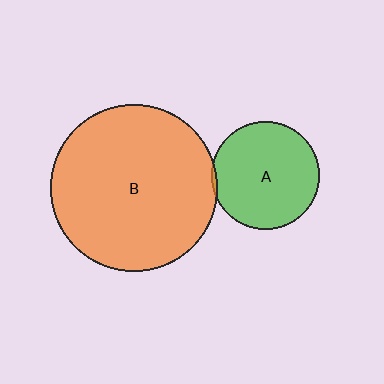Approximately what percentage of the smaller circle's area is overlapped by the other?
Approximately 5%.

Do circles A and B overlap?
Yes.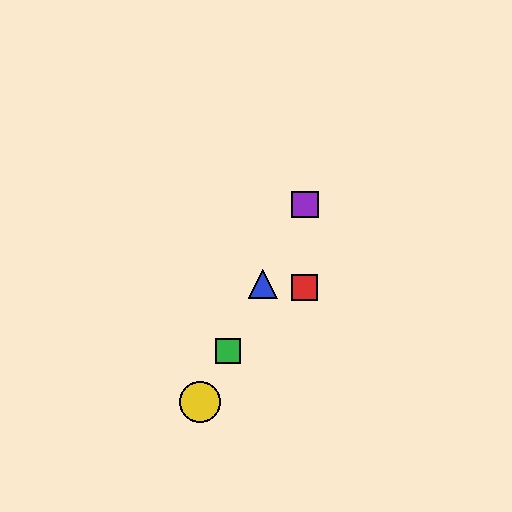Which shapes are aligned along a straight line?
The blue triangle, the green square, the yellow circle, the purple square are aligned along a straight line.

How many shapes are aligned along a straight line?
4 shapes (the blue triangle, the green square, the yellow circle, the purple square) are aligned along a straight line.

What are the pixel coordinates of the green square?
The green square is at (228, 351).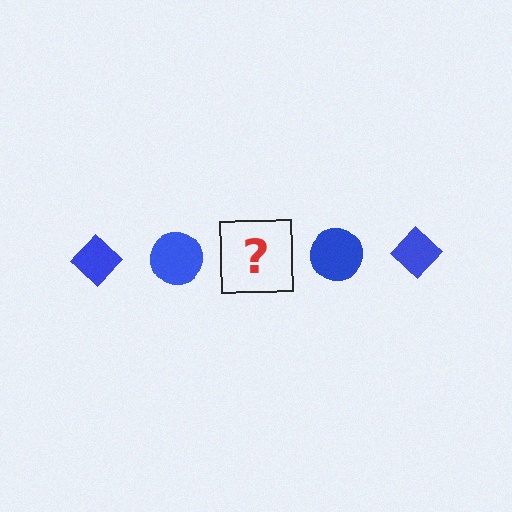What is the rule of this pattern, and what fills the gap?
The rule is that the pattern cycles through diamond, circle shapes in blue. The gap should be filled with a blue diamond.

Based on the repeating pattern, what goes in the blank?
The blank should be a blue diamond.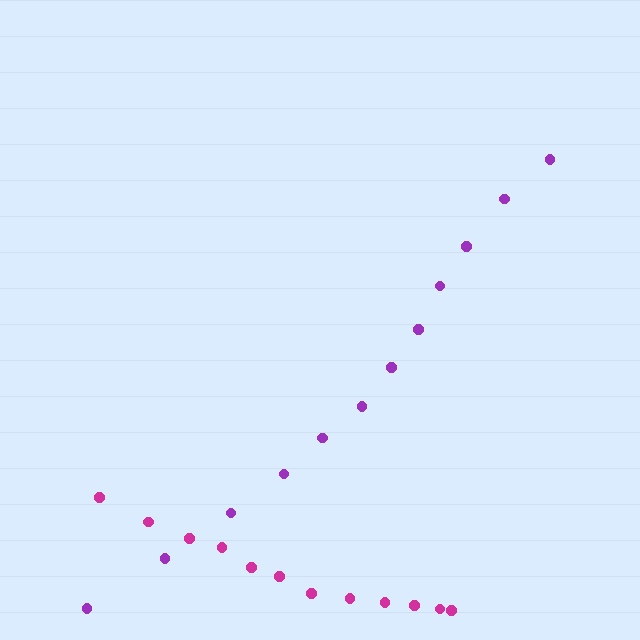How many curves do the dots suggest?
There are 2 distinct paths.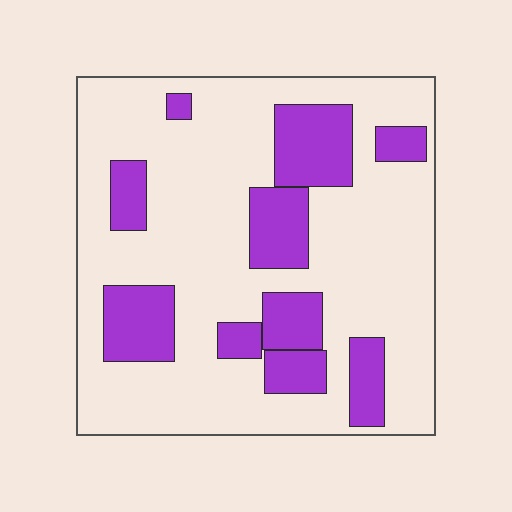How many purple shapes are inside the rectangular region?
10.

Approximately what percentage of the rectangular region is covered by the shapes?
Approximately 25%.